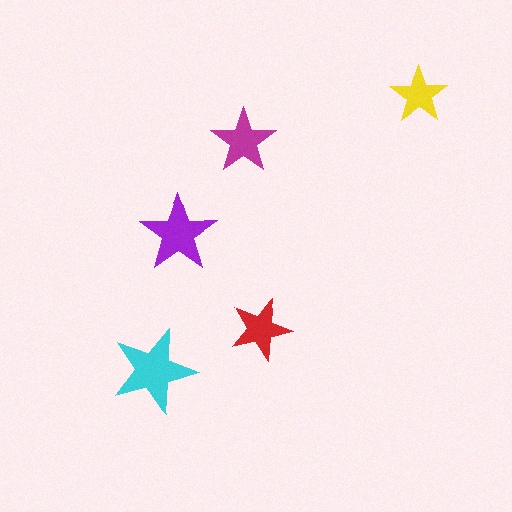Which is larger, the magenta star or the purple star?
The purple one.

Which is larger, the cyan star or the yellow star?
The cyan one.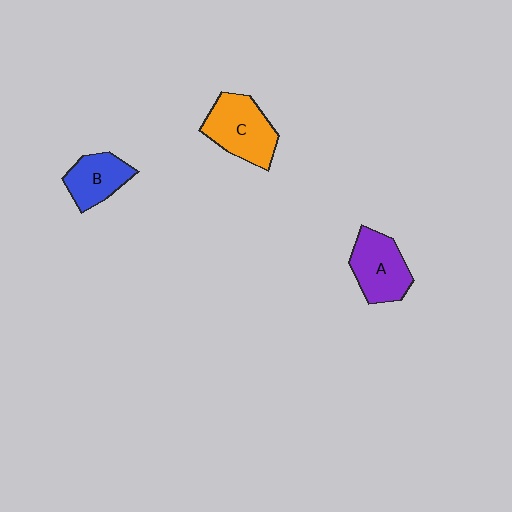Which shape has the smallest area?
Shape B (blue).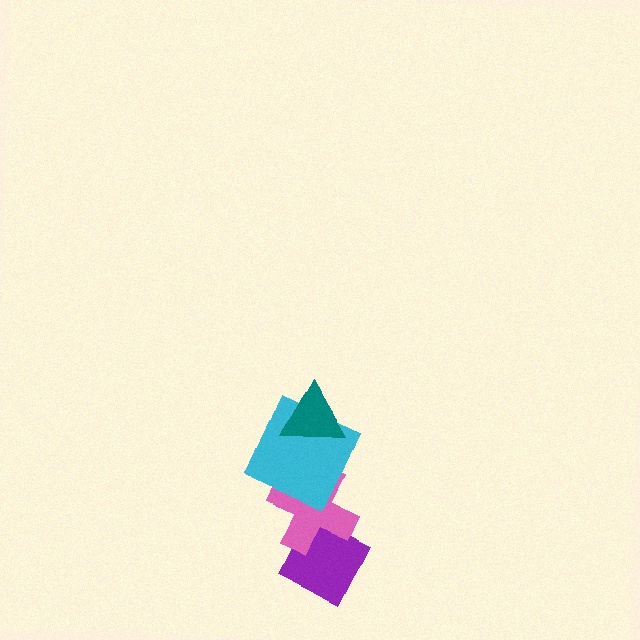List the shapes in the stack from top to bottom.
From top to bottom: the teal triangle, the cyan square, the pink cross, the purple diamond.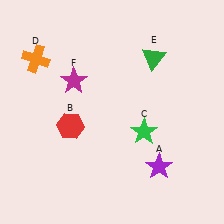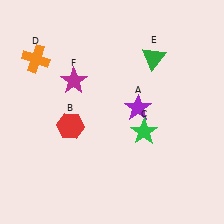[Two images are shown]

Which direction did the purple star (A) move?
The purple star (A) moved up.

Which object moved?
The purple star (A) moved up.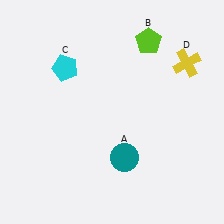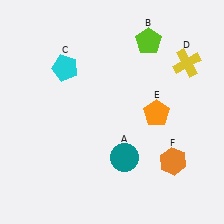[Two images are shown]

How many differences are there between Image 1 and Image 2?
There are 2 differences between the two images.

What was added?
An orange pentagon (E), an orange hexagon (F) were added in Image 2.